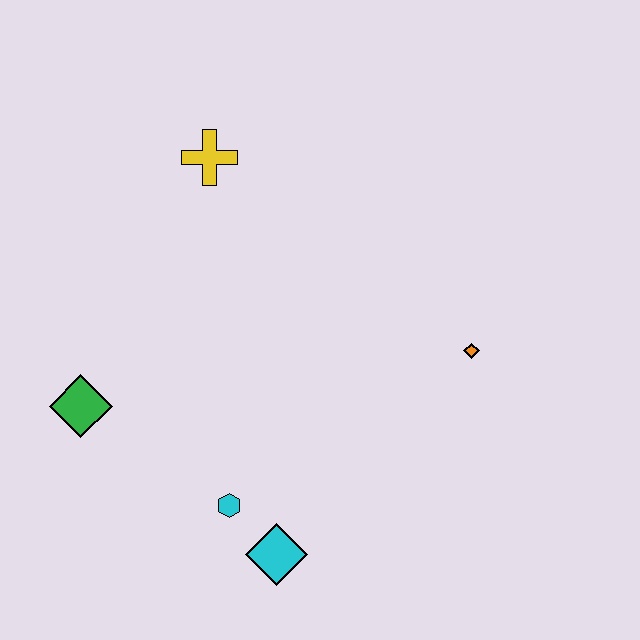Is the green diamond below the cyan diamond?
No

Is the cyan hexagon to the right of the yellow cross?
Yes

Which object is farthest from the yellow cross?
The cyan diamond is farthest from the yellow cross.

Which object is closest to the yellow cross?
The green diamond is closest to the yellow cross.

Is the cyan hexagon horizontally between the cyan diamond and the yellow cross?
Yes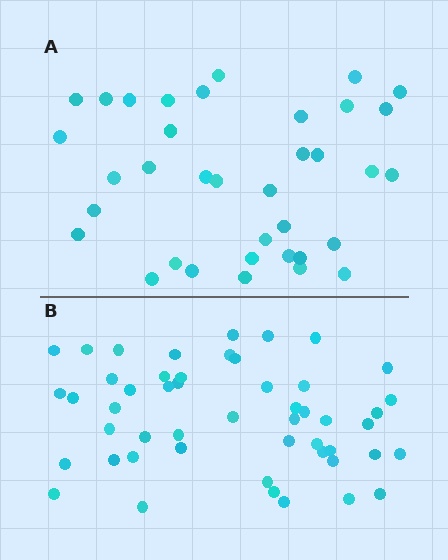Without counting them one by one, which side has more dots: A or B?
Region B (the bottom region) has more dots.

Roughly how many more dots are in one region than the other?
Region B has approximately 15 more dots than region A.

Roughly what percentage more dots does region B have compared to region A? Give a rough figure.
About 40% more.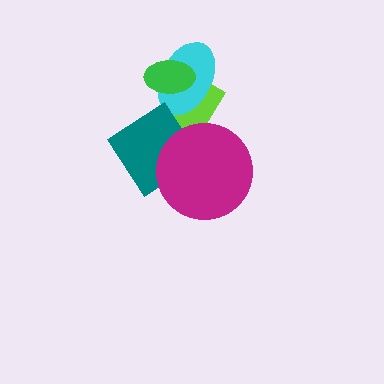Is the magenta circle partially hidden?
No, no other shape covers it.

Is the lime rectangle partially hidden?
Yes, it is partially covered by another shape.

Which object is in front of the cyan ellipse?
The green ellipse is in front of the cyan ellipse.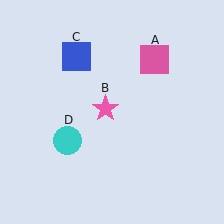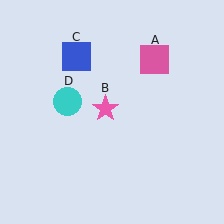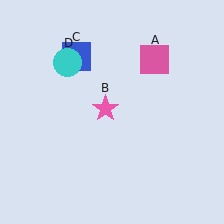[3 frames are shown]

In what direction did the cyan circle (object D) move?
The cyan circle (object D) moved up.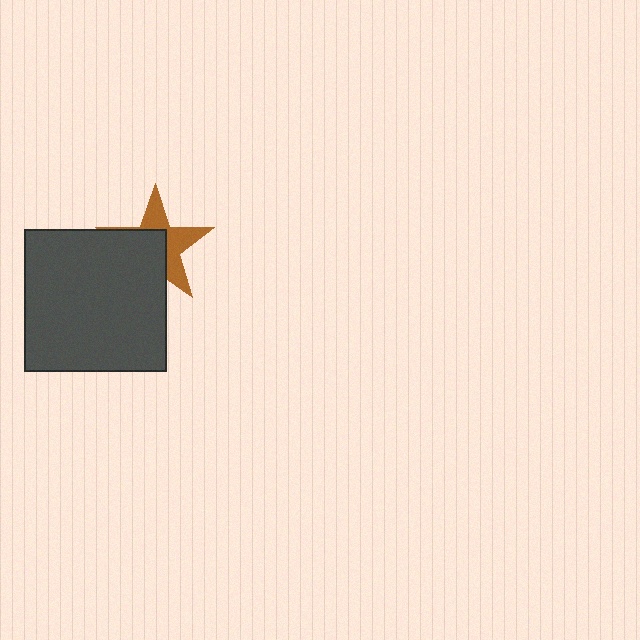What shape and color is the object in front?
The object in front is a dark gray square.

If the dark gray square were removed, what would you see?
You would see the complete brown star.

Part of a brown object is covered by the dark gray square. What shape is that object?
It is a star.